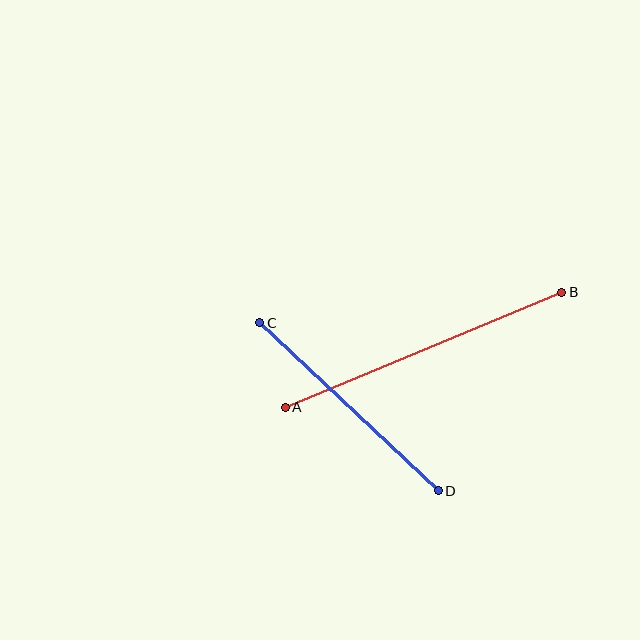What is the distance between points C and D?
The distance is approximately 245 pixels.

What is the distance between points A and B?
The distance is approximately 299 pixels.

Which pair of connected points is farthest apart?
Points A and B are farthest apart.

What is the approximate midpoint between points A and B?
The midpoint is at approximately (423, 350) pixels.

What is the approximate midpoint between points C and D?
The midpoint is at approximately (349, 407) pixels.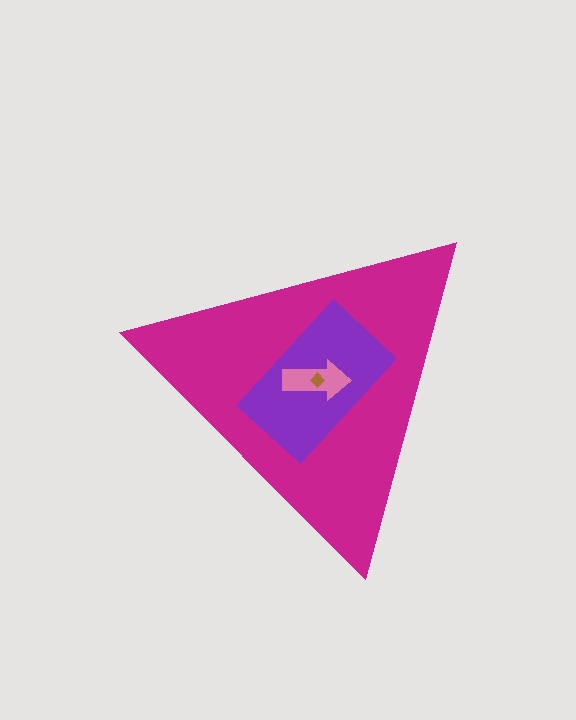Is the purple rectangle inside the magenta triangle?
Yes.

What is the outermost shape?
The magenta triangle.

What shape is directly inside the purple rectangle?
The pink arrow.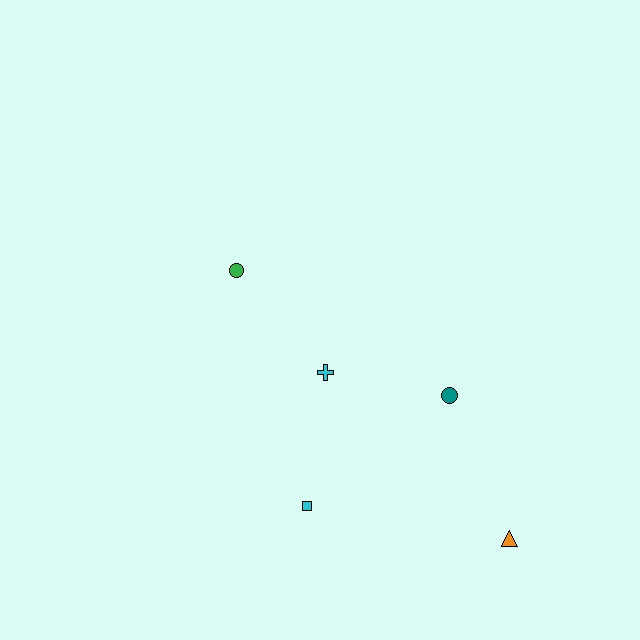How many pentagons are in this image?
There are no pentagons.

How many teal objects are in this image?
There is 1 teal object.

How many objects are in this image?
There are 5 objects.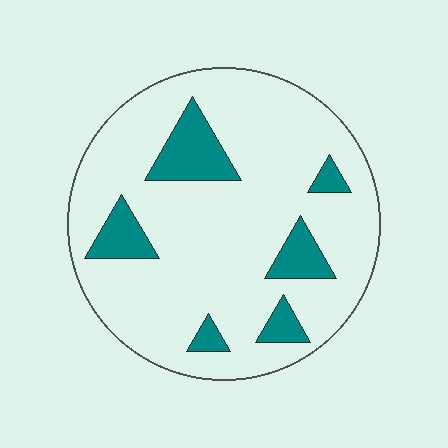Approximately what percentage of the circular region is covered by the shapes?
Approximately 15%.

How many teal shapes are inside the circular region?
6.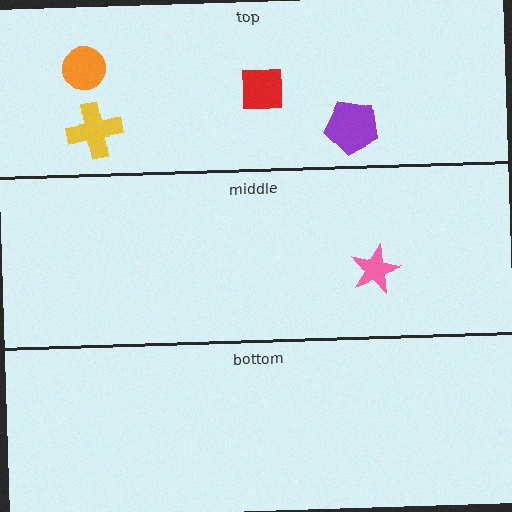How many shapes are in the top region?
4.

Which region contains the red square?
The top region.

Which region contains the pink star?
The middle region.